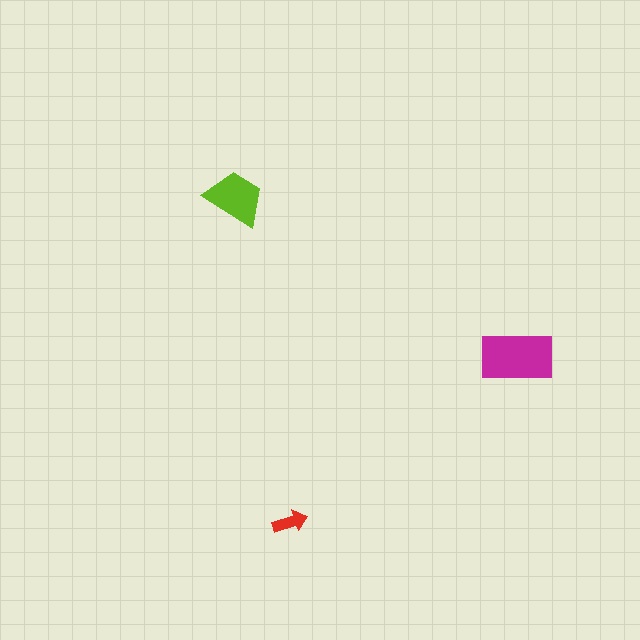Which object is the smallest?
The red arrow.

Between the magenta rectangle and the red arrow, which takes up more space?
The magenta rectangle.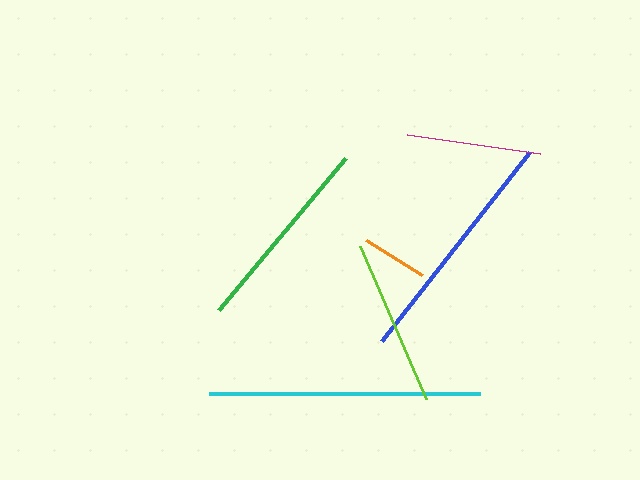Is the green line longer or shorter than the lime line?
The green line is longer than the lime line.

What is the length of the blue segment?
The blue segment is approximately 240 pixels long.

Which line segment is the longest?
The cyan line is the longest at approximately 271 pixels.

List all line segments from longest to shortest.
From longest to shortest: cyan, blue, green, lime, magenta, orange.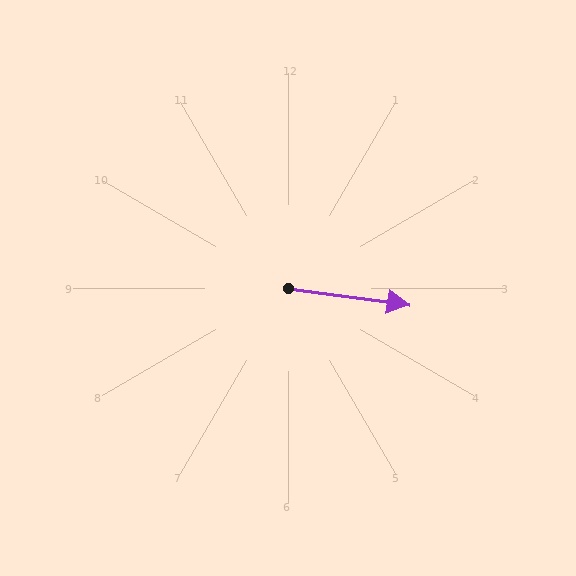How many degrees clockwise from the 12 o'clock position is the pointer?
Approximately 98 degrees.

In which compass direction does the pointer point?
East.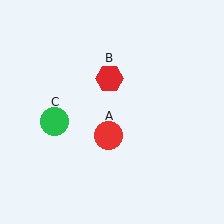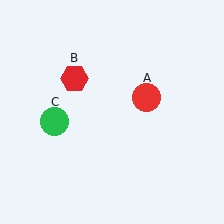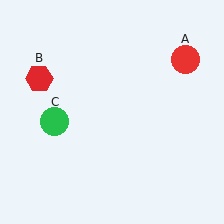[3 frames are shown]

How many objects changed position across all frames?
2 objects changed position: red circle (object A), red hexagon (object B).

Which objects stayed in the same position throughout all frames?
Green circle (object C) remained stationary.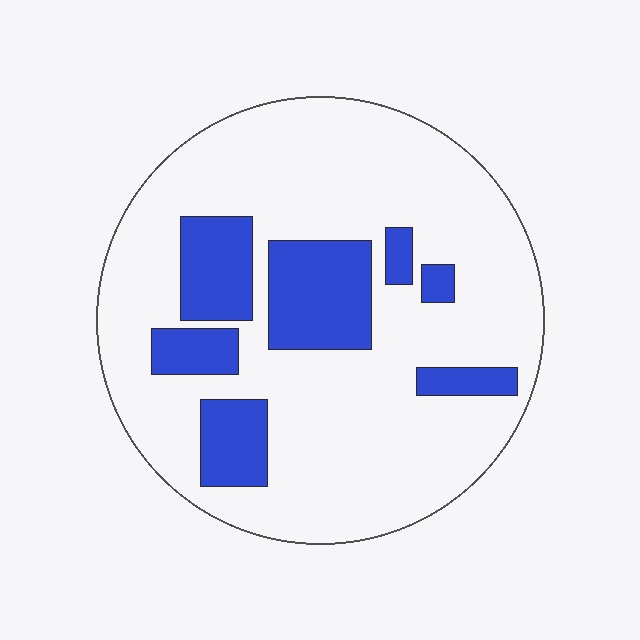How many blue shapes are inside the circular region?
7.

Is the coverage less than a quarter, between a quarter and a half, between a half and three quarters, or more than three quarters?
Less than a quarter.